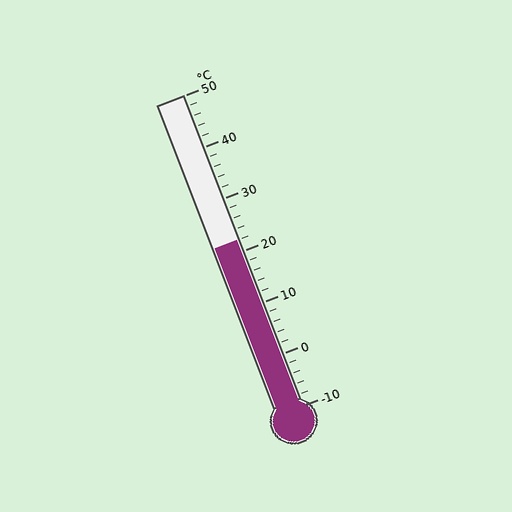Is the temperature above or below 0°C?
The temperature is above 0°C.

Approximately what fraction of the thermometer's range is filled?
The thermometer is filled to approximately 55% of its range.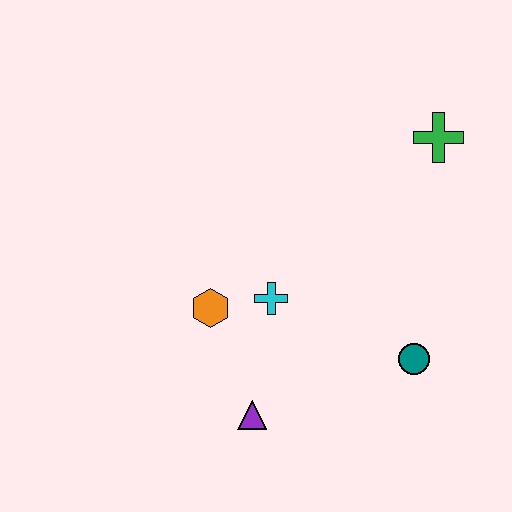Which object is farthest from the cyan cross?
The green cross is farthest from the cyan cross.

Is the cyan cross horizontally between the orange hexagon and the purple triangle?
No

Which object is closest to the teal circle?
The cyan cross is closest to the teal circle.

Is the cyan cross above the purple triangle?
Yes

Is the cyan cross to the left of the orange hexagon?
No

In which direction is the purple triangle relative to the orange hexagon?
The purple triangle is below the orange hexagon.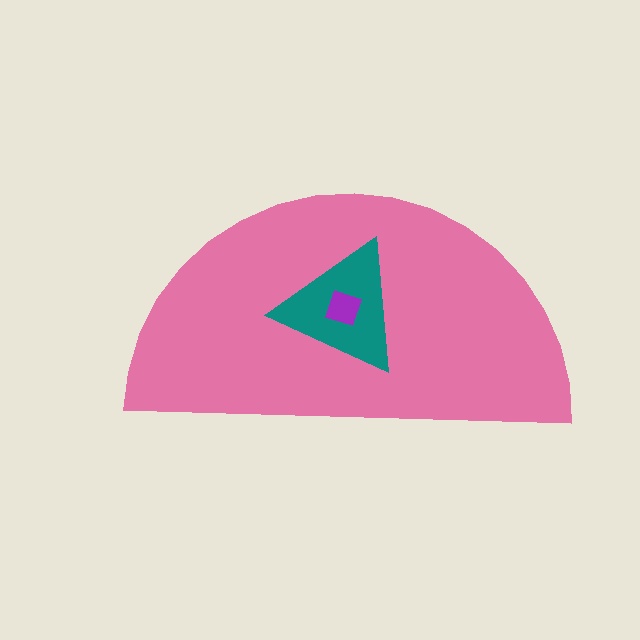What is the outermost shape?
The pink semicircle.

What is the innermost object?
The purple diamond.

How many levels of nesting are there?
3.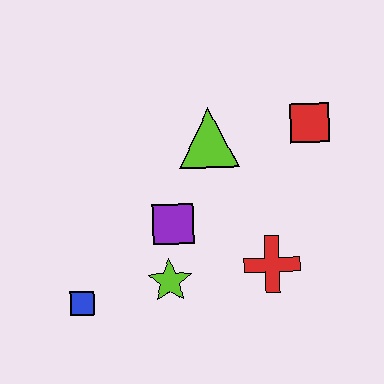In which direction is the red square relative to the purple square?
The red square is to the right of the purple square.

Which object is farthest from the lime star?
The red square is farthest from the lime star.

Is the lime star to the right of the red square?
No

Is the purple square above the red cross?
Yes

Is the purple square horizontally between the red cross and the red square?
No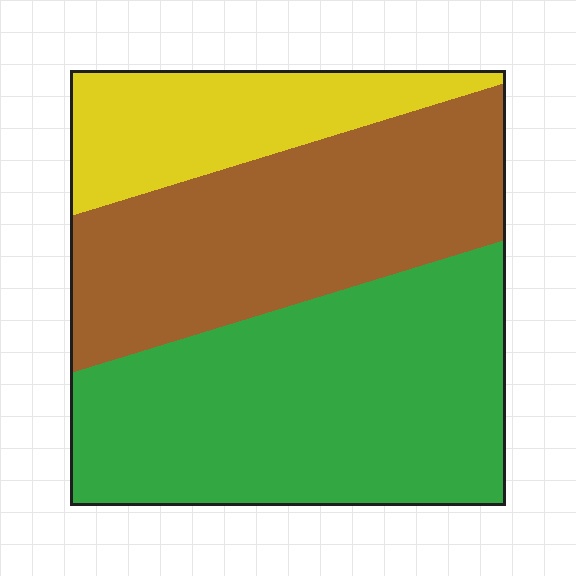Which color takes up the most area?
Green, at roughly 45%.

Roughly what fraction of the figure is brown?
Brown takes up about three eighths (3/8) of the figure.